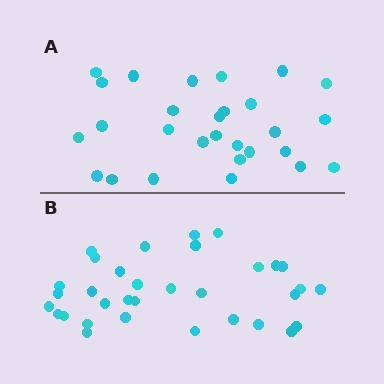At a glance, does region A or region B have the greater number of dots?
Region B (the bottom region) has more dots.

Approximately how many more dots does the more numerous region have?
Region B has about 5 more dots than region A.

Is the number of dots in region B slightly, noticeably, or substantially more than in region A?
Region B has only slightly more — the two regions are fairly close. The ratio is roughly 1.2 to 1.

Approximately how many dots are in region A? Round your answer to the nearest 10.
About 30 dots. (The exact count is 28, which rounds to 30.)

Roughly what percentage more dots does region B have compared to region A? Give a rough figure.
About 20% more.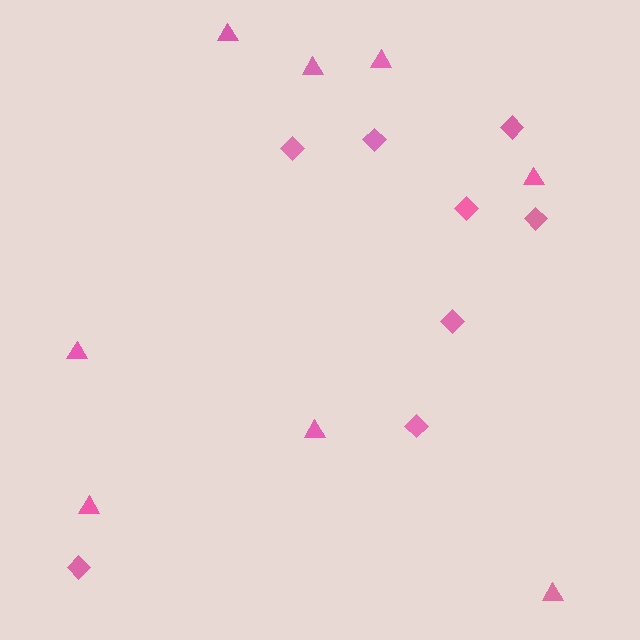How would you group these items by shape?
There are 2 groups: one group of triangles (8) and one group of diamonds (8).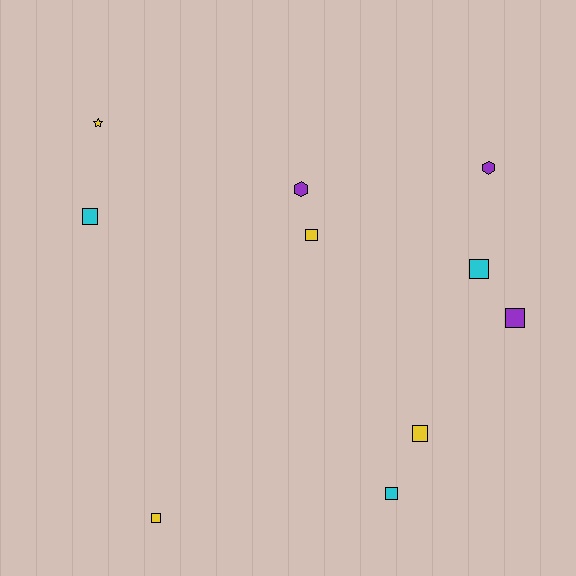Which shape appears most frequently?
Square, with 7 objects.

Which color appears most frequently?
Yellow, with 4 objects.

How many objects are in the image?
There are 10 objects.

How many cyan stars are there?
There are no cyan stars.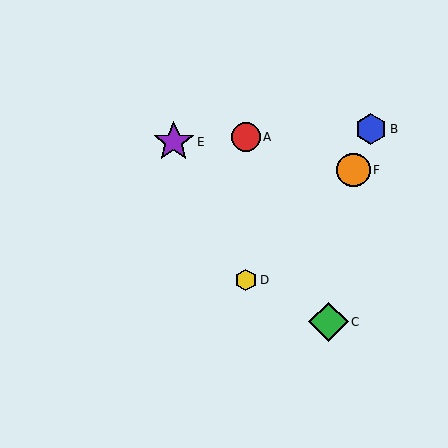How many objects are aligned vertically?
2 objects (A, D) are aligned vertically.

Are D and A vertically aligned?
Yes, both are at x≈246.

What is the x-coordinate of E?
Object E is at x≈174.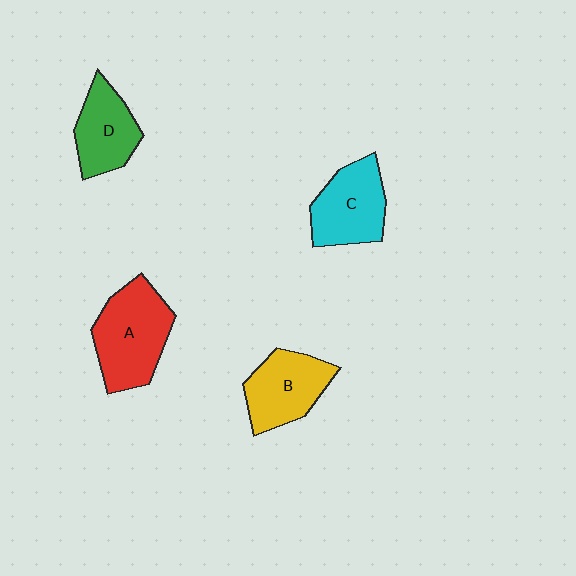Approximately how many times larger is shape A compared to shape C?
Approximately 1.2 times.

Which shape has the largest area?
Shape A (red).